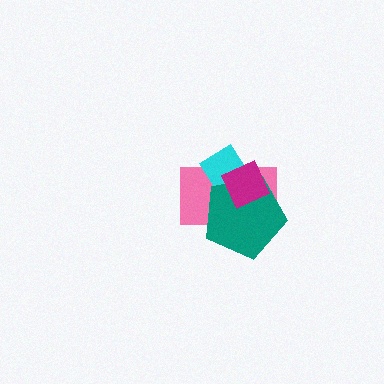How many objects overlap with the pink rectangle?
3 objects overlap with the pink rectangle.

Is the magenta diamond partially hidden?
No, no other shape covers it.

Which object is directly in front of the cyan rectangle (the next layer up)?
The teal pentagon is directly in front of the cyan rectangle.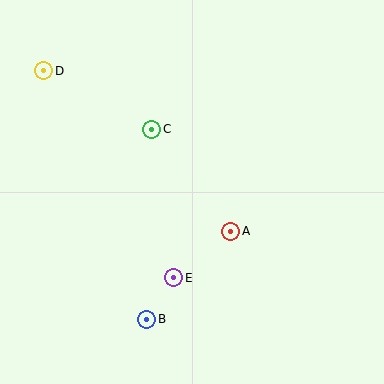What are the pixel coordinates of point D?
Point D is at (44, 71).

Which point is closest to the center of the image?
Point A at (231, 231) is closest to the center.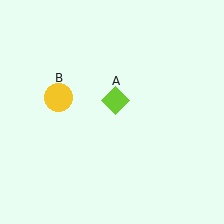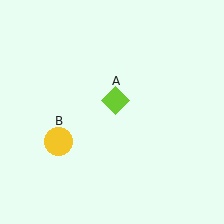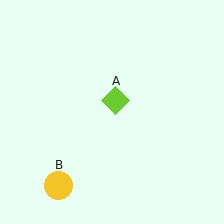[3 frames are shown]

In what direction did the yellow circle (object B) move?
The yellow circle (object B) moved down.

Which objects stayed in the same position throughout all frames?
Lime diamond (object A) remained stationary.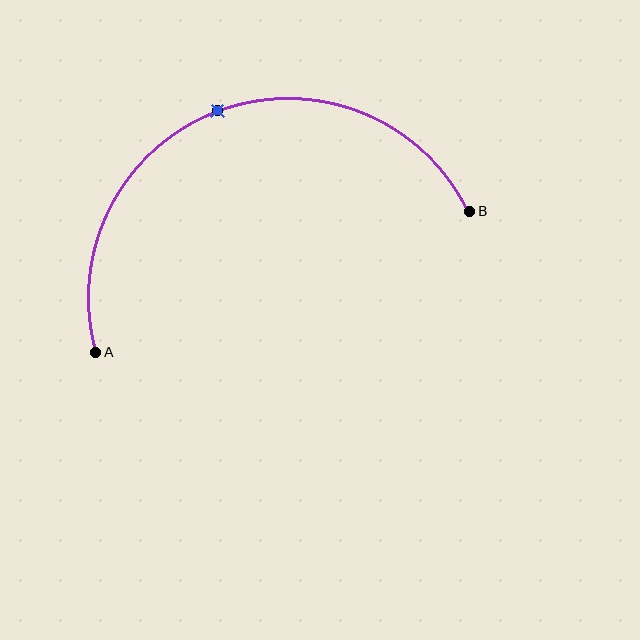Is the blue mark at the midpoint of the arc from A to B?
Yes. The blue mark lies on the arc at equal arc-length from both A and B — it is the arc midpoint.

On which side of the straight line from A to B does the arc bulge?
The arc bulges above the straight line connecting A and B.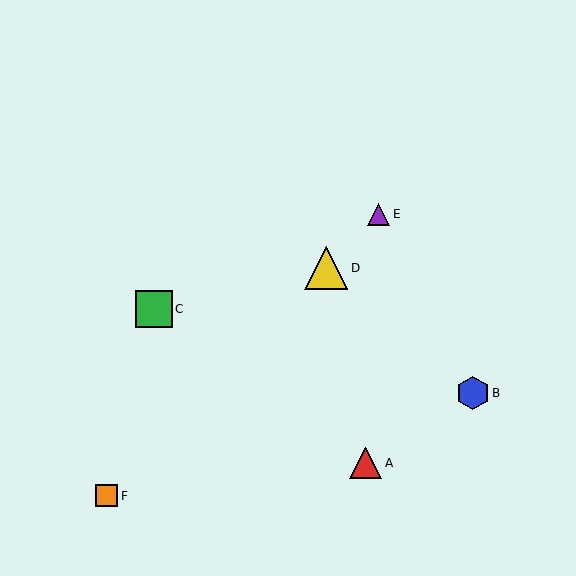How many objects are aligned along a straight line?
3 objects (D, E, F) are aligned along a straight line.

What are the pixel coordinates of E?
Object E is at (379, 214).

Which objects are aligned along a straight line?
Objects D, E, F are aligned along a straight line.